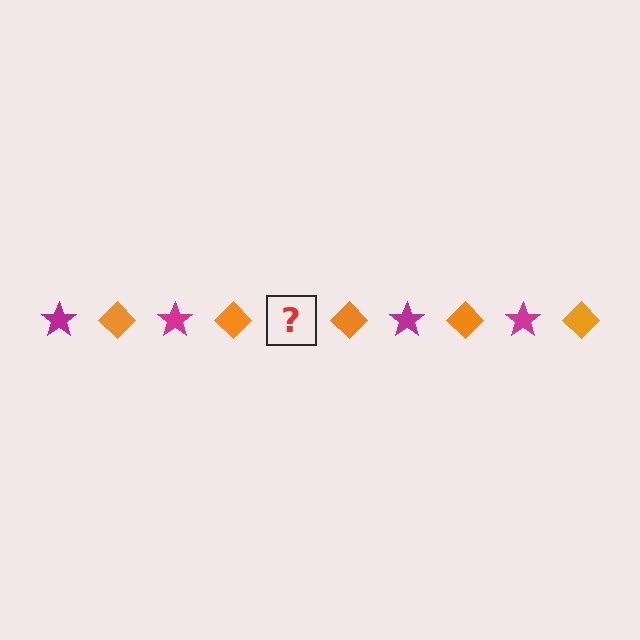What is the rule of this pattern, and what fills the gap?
The rule is that the pattern alternates between magenta star and orange diamond. The gap should be filled with a magenta star.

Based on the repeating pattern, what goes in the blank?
The blank should be a magenta star.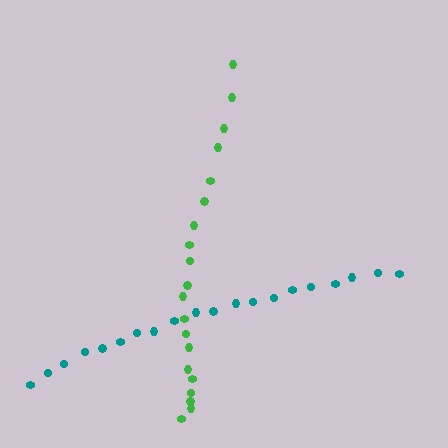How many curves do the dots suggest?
There are 2 distinct paths.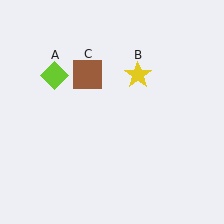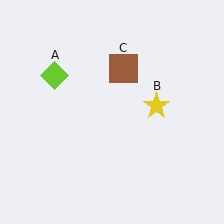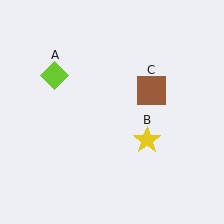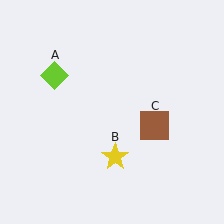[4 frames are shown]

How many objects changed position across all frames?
2 objects changed position: yellow star (object B), brown square (object C).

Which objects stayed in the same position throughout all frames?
Lime diamond (object A) remained stationary.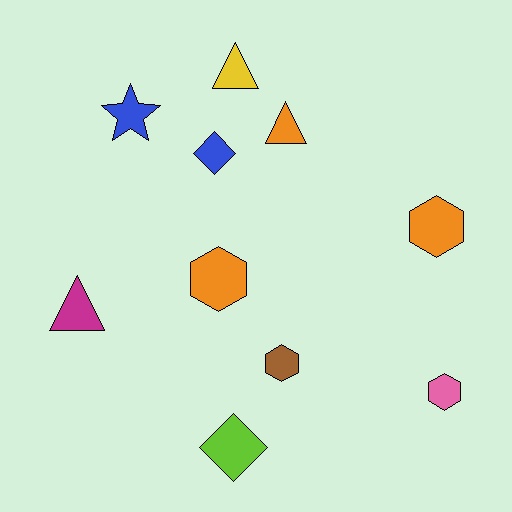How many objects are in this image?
There are 10 objects.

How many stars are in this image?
There is 1 star.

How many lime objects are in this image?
There is 1 lime object.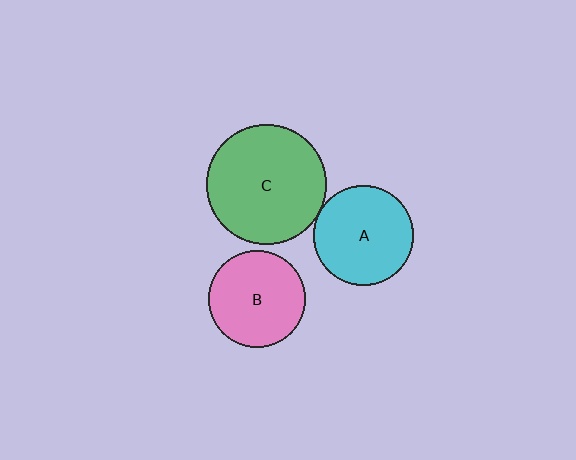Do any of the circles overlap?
No, none of the circles overlap.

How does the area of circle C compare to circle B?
Approximately 1.5 times.